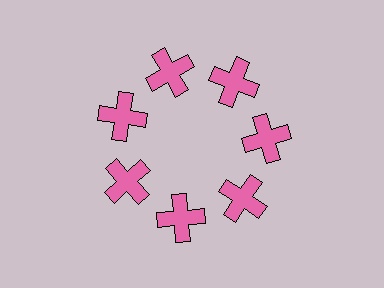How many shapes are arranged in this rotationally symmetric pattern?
There are 7 shapes, arranged in 7 groups of 1.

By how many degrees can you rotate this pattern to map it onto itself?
The pattern maps onto itself every 51 degrees of rotation.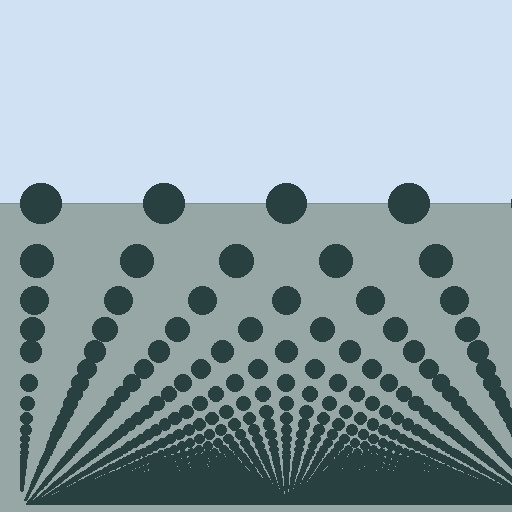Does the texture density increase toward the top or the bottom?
Density increases toward the bottom.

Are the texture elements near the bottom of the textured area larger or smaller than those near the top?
Smaller. The gradient is inverted — elements near the bottom are smaller and denser.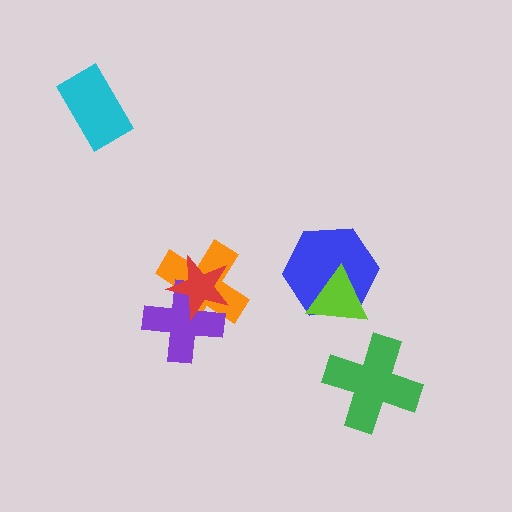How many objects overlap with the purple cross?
2 objects overlap with the purple cross.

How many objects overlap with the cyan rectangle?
0 objects overlap with the cyan rectangle.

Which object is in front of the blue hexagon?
The lime triangle is in front of the blue hexagon.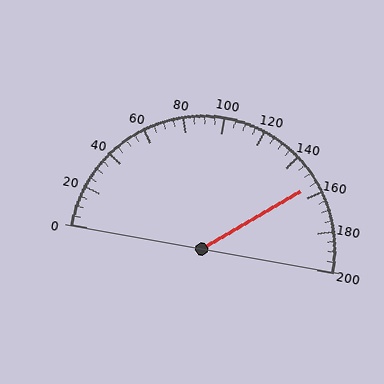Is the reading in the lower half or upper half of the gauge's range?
The reading is in the upper half of the range (0 to 200).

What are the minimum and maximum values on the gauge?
The gauge ranges from 0 to 200.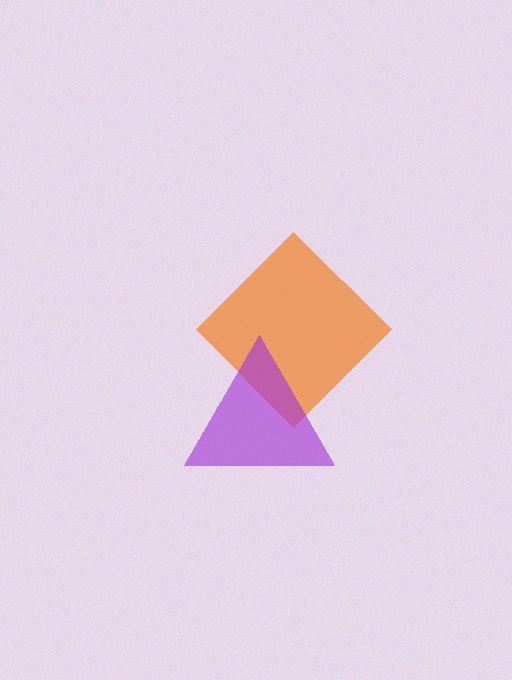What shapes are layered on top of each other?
The layered shapes are: an orange diamond, a purple triangle.